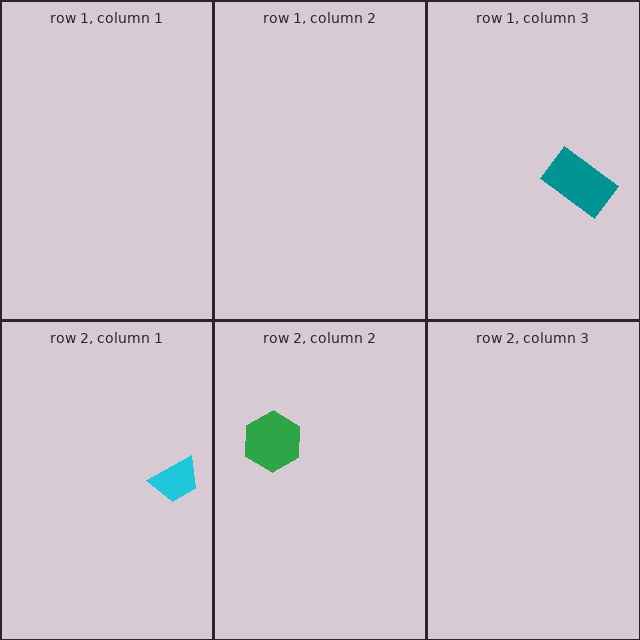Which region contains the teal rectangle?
The row 1, column 3 region.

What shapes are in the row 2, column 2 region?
The green hexagon.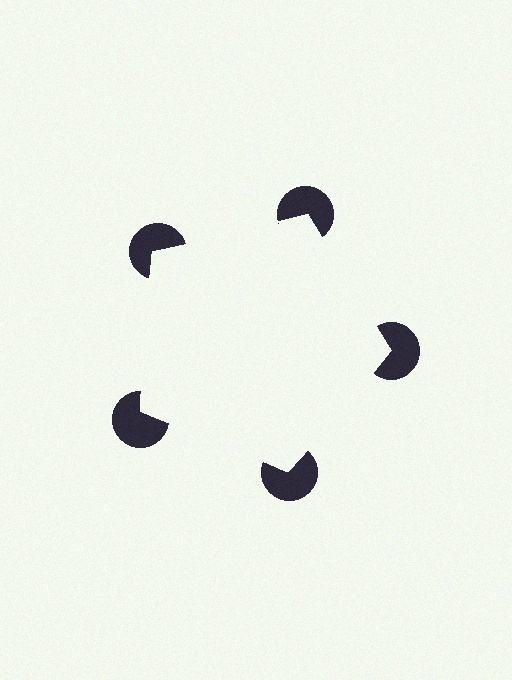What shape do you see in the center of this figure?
An illusory pentagon — its edges are inferred from the aligned wedge cuts in the pac-man discs, not physically drawn.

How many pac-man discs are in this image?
There are 5 — one at each vertex of the illusory pentagon.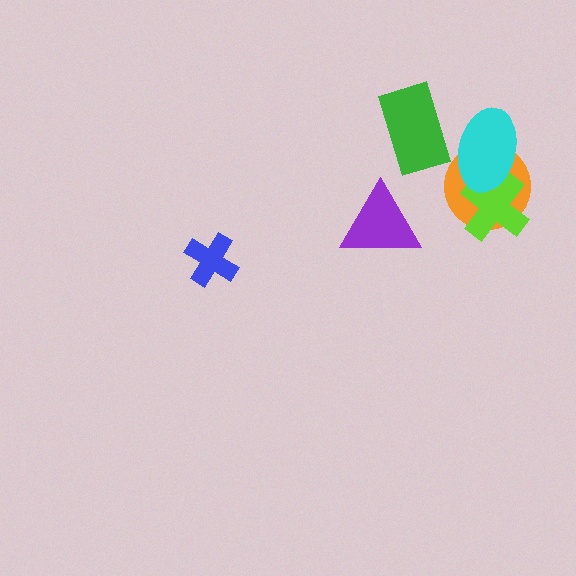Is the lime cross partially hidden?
Yes, it is partially covered by another shape.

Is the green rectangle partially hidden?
No, no other shape covers it.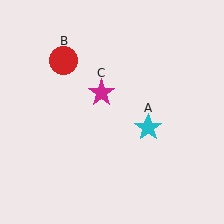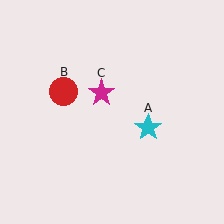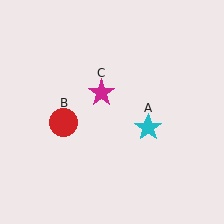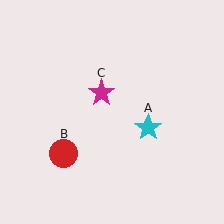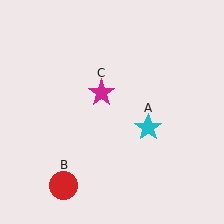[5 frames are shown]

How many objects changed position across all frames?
1 object changed position: red circle (object B).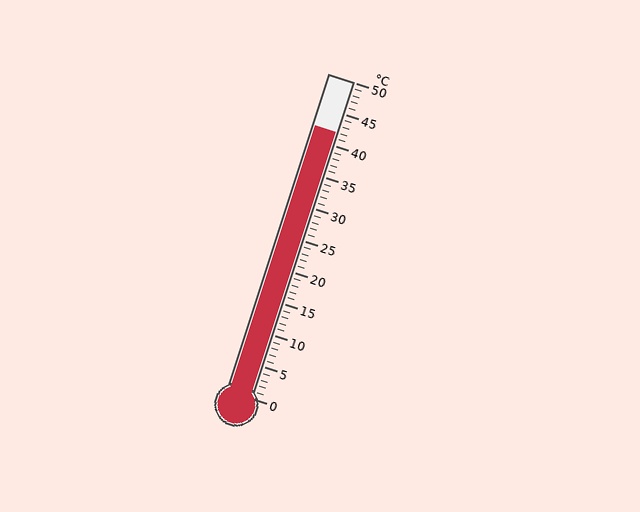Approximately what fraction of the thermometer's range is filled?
The thermometer is filled to approximately 85% of its range.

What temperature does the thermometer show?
The thermometer shows approximately 42°C.